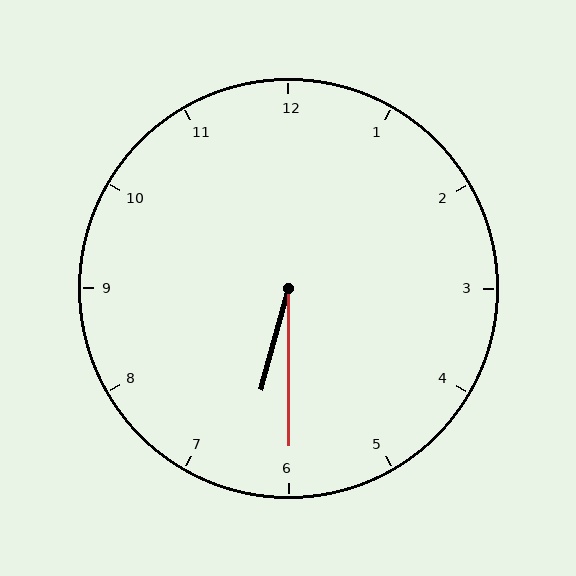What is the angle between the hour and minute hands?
Approximately 15 degrees.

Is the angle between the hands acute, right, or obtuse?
It is acute.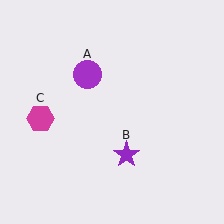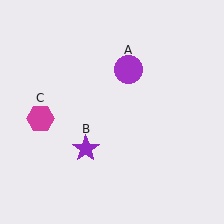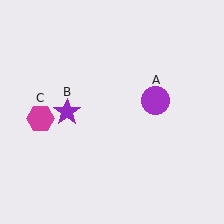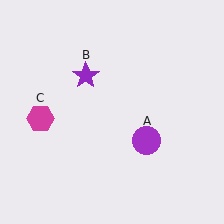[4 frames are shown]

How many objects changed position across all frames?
2 objects changed position: purple circle (object A), purple star (object B).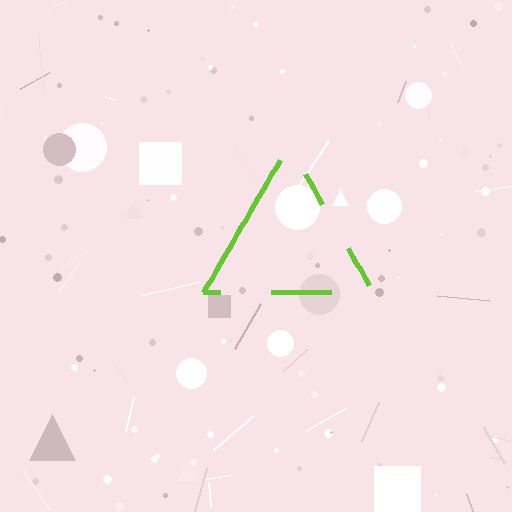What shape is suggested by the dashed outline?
The dashed outline suggests a triangle.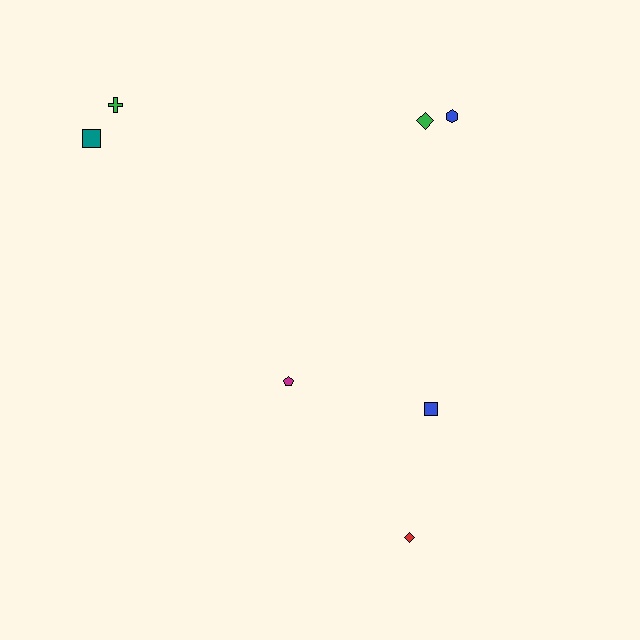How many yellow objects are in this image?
There are no yellow objects.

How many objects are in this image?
There are 7 objects.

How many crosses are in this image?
There is 1 cross.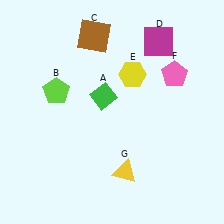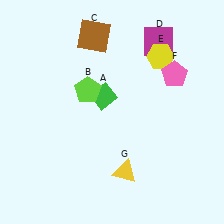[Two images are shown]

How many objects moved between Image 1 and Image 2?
2 objects moved between the two images.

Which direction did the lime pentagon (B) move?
The lime pentagon (B) moved right.